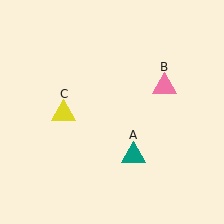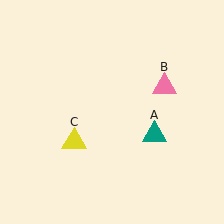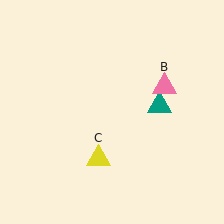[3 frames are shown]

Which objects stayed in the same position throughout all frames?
Pink triangle (object B) remained stationary.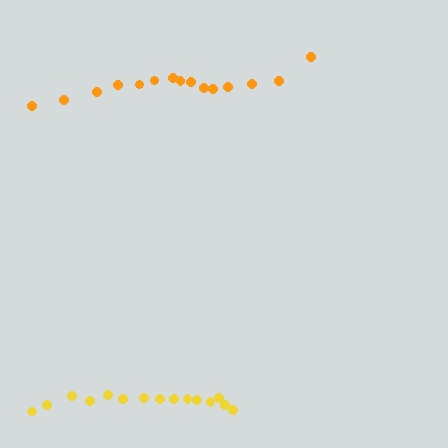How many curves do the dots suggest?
There are 2 distinct paths.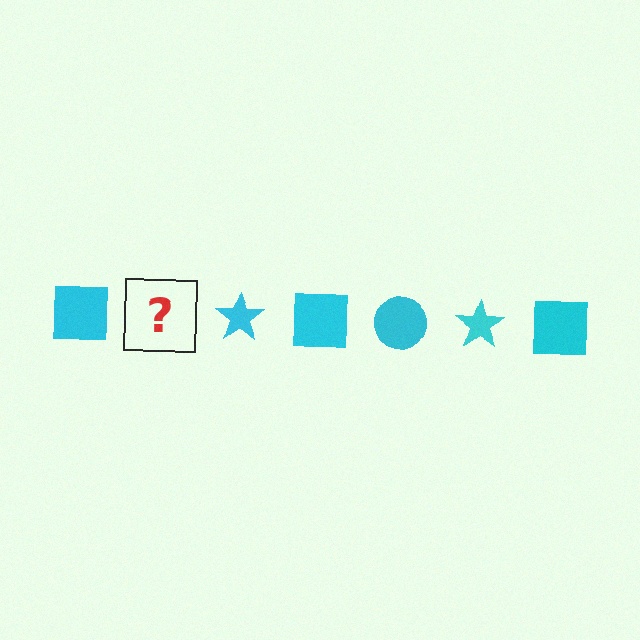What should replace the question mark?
The question mark should be replaced with a cyan circle.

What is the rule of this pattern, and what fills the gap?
The rule is that the pattern cycles through square, circle, star shapes in cyan. The gap should be filled with a cyan circle.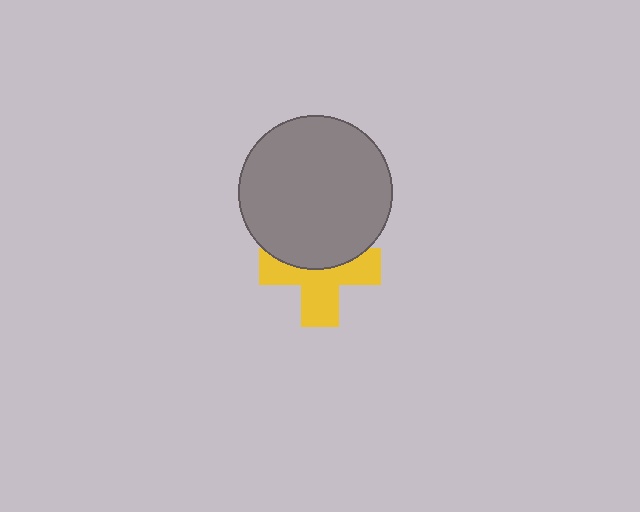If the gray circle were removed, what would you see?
You would see the complete yellow cross.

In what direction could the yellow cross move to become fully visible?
The yellow cross could move down. That would shift it out from behind the gray circle entirely.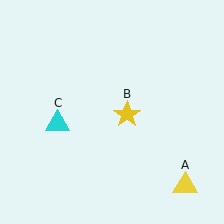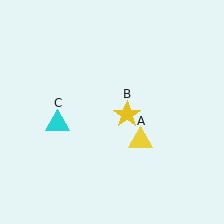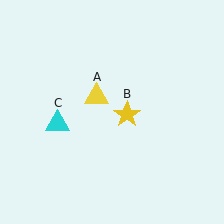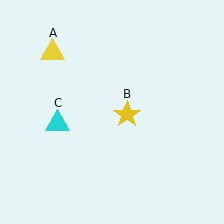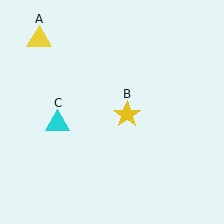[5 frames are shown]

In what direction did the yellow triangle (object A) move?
The yellow triangle (object A) moved up and to the left.